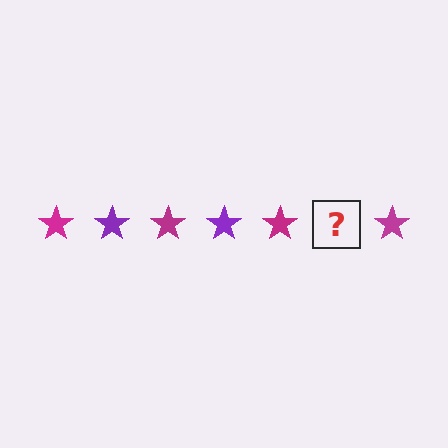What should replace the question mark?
The question mark should be replaced with a purple star.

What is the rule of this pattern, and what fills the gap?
The rule is that the pattern cycles through magenta, purple stars. The gap should be filled with a purple star.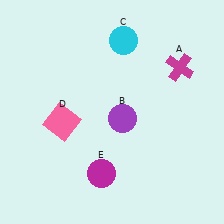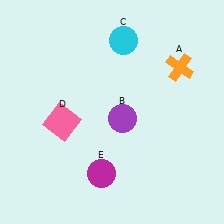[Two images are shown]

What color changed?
The cross (A) changed from magenta in Image 1 to orange in Image 2.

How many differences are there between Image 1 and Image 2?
There is 1 difference between the two images.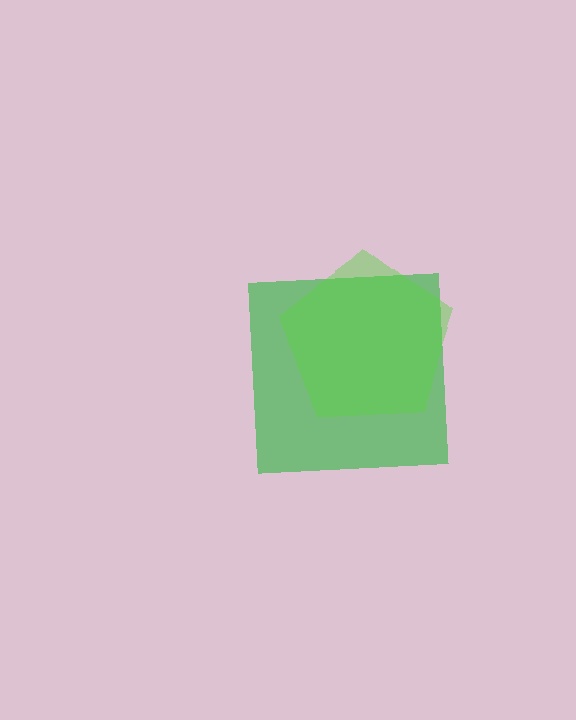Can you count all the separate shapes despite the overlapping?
Yes, there are 2 separate shapes.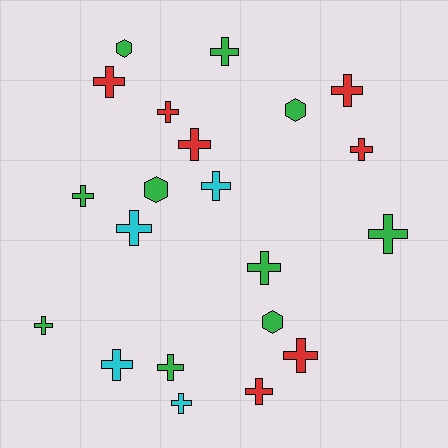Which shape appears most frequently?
Cross, with 17 objects.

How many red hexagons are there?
There are no red hexagons.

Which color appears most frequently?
Green, with 10 objects.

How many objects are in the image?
There are 21 objects.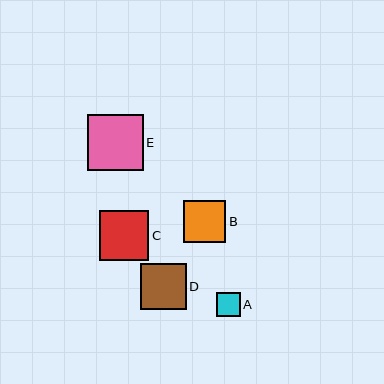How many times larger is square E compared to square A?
Square E is approximately 2.3 times the size of square A.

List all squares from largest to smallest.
From largest to smallest: E, C, D, B, A.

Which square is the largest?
Square E is the largest with a size of approximately 56 pixels.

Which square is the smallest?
Square A is the smallest with a size of approximately 24 pixels.